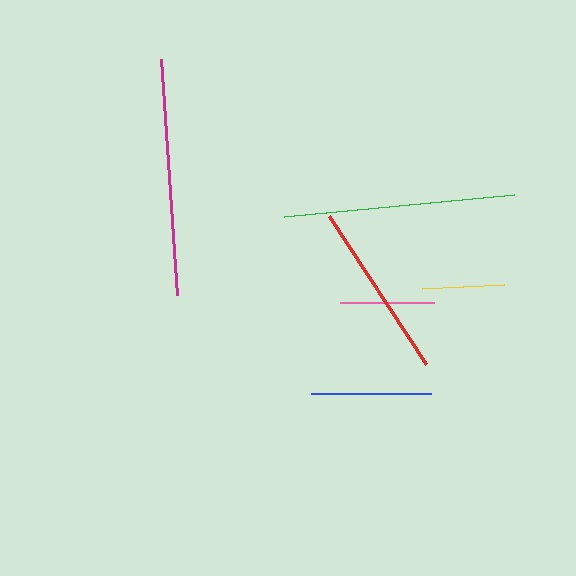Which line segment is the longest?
The magenta line is the longest at approximately 237 pixels.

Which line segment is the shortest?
The yellow line is the shortest at approximately 82 pixels.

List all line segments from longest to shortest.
From longest to shortest: magenta, green, red, blue, pink, yellow.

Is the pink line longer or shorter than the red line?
The red line is longer than the pink line.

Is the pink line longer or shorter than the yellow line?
The pink line is longer than the yellow line.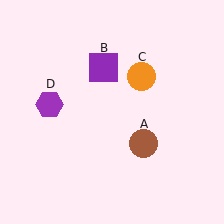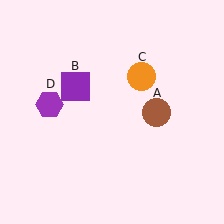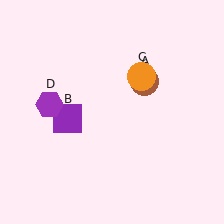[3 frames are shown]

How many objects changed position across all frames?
2 objects changed position: brown circle (object A), purple square (object B).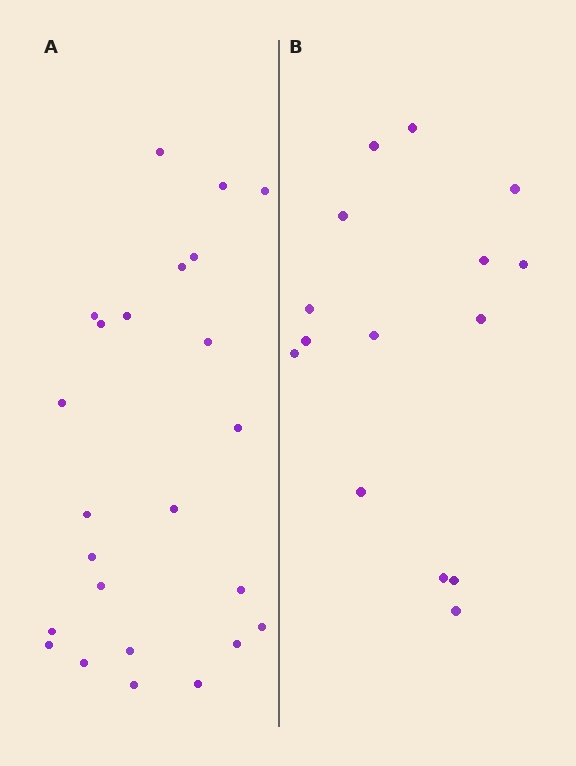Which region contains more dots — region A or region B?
Region A (the left region) has more dots.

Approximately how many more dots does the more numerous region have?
Region A has roughly 8 or so more dots than region B.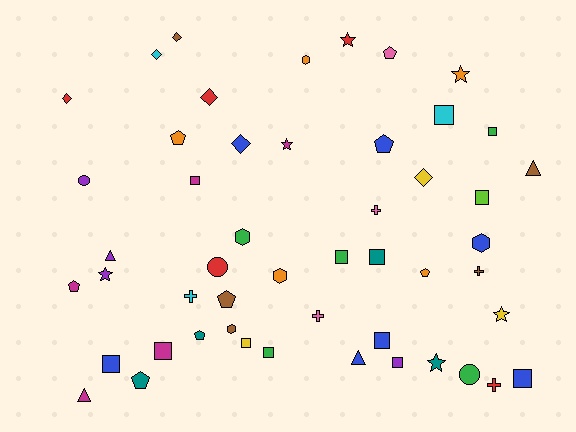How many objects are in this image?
There are 50 objects.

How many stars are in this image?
There are 6 stars.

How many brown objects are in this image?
There are 5 brown objects.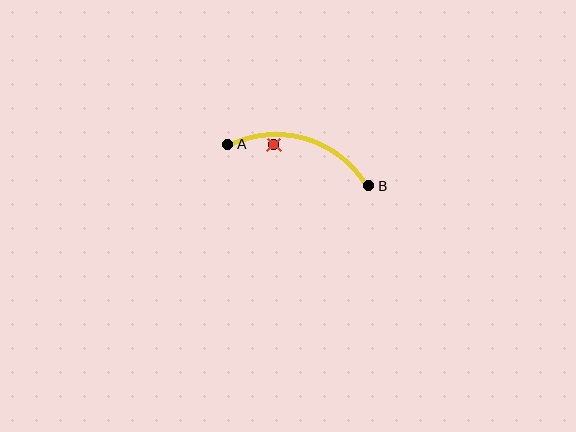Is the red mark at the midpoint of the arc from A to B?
No — the red mark does not lie on the arc at all. It sits slightly inside the curve.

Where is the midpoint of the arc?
The arc midpoint is the point on the curve farthest from the straight line joining A and B. It sits above that line.